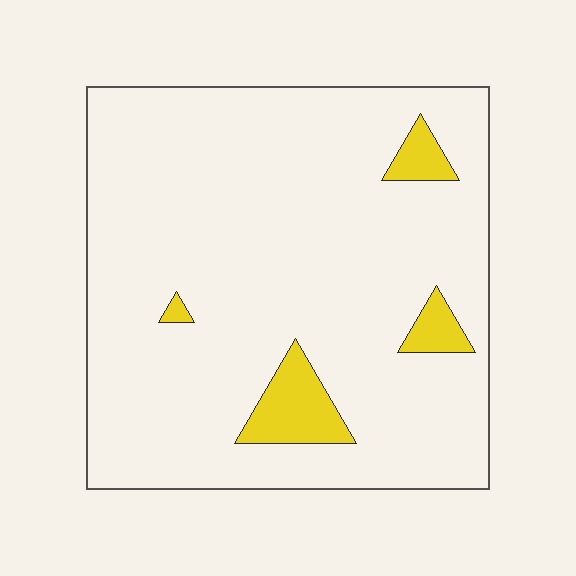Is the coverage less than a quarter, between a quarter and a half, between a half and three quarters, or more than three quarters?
Less than a quarter.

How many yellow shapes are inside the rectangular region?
4.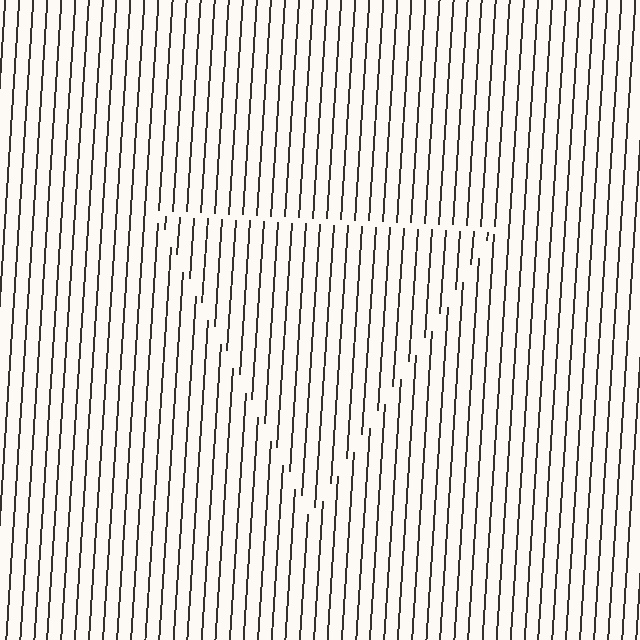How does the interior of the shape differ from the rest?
The interior of the shape contains the same grating, shifted by half a period — the contour is defined by the phase discontinuity where line-ends from the inner and outer gratings abut.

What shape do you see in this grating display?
An illusory triangle. The interior of the shape contains the same grating, shifted by half a period — the contour is defined by the phase discontinuity where line-ends from the inner and outer gratings abut.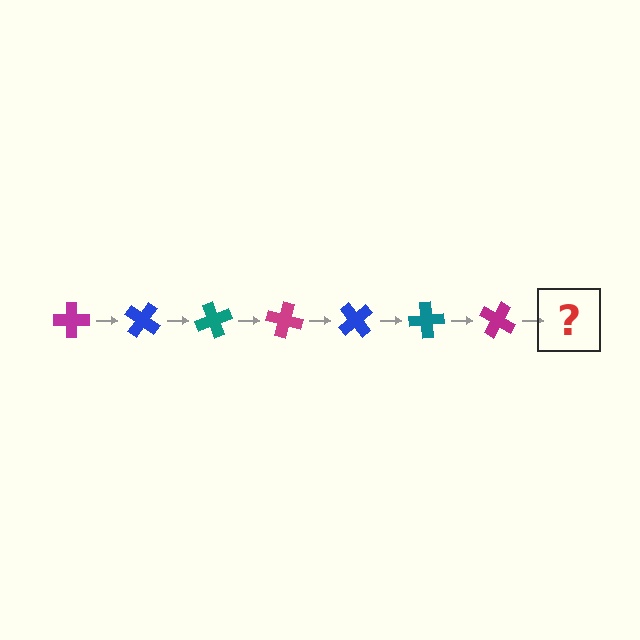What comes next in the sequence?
The next element should be a blue cross, rotated 245 degrees from the start.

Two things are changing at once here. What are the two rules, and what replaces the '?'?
The two rules are that it rotates 35 degrees each step and the color cycles through magenta, blue, and teal. The '?' should be a blue cross, rotated 245 degrees from the start.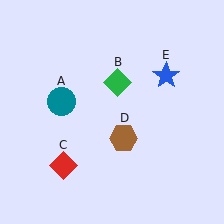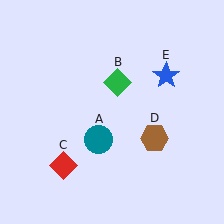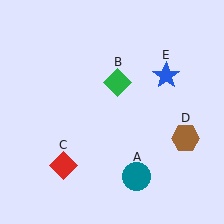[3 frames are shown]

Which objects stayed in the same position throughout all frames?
Green diamond (object B) and red diamond (object C) and blue star (object E) remained stationary.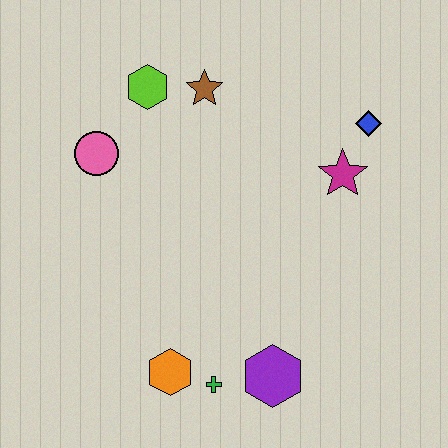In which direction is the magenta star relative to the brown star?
The magenta star is to the right of the brown star.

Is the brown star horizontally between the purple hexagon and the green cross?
No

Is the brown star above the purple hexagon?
Yes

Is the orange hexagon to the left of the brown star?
Yes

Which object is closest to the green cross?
The orange hexagon is closest to the green cross.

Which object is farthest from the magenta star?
The orange hexagon is farthest from the magenta star.